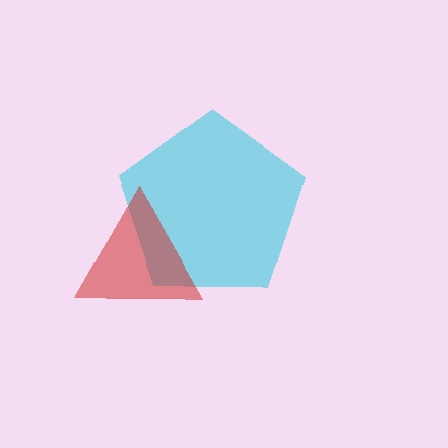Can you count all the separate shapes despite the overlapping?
Yes, there are 2 separate shapes.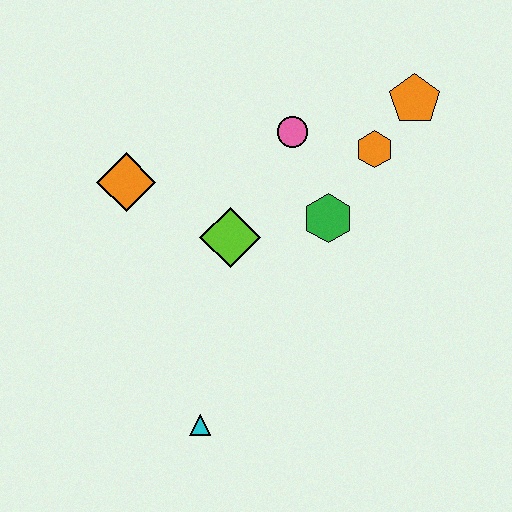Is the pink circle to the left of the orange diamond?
No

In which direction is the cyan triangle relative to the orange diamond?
The cyan triangle is below the orange diamond.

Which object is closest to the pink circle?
The orange hexagon is closest to the pink circle.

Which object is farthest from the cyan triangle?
The orange pentagon is farthest from the cyan triangle.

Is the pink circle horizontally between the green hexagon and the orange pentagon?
No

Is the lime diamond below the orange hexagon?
Yes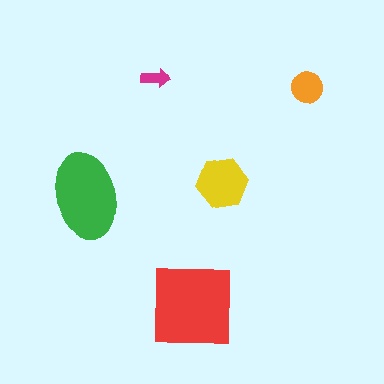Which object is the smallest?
The magenta arrow.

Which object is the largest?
The red square.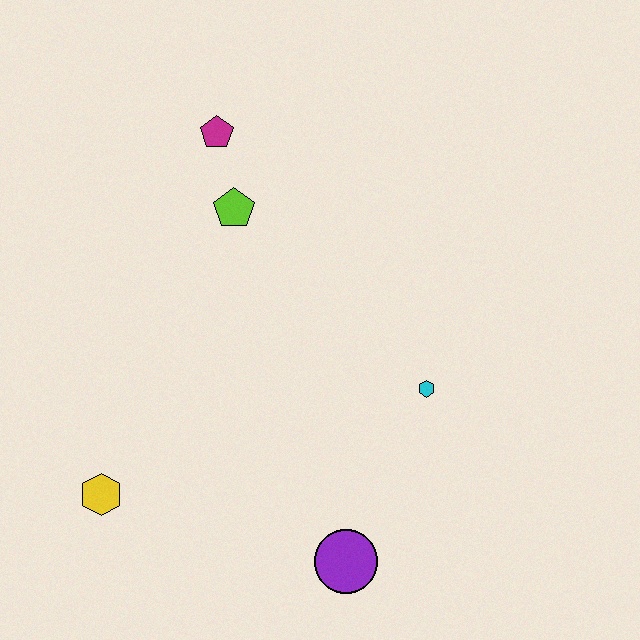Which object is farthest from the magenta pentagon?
The purple circle is farthest from the magenta pentagon.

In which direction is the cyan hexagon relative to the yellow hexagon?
The cyan hexagon is to the right of the yellow hexagon.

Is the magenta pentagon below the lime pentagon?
No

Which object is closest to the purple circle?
The cyan hexagon is closest to the purple circle.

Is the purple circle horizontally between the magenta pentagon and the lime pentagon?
No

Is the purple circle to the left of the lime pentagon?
No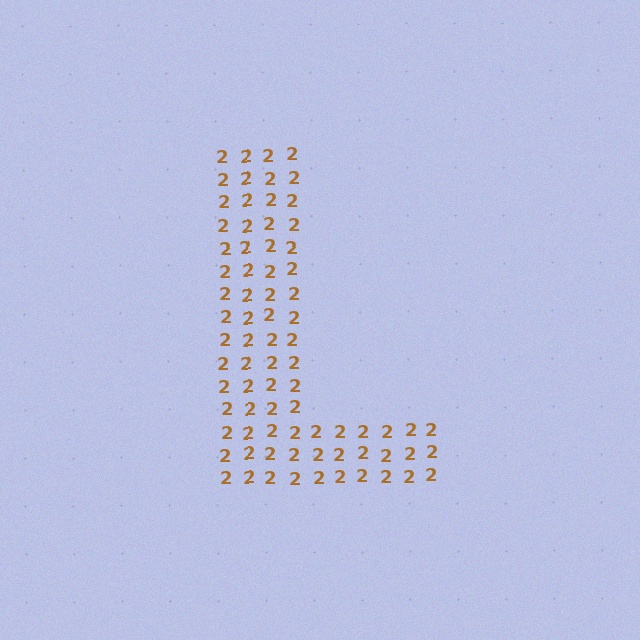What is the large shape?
The large shape is the letter L.